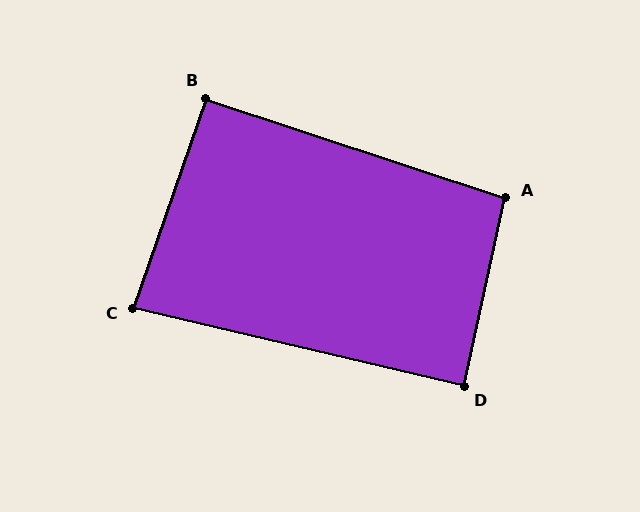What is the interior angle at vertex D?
Approximately 89 degrees (approximately right).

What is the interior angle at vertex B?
Approximately 91 degrees (approximately right).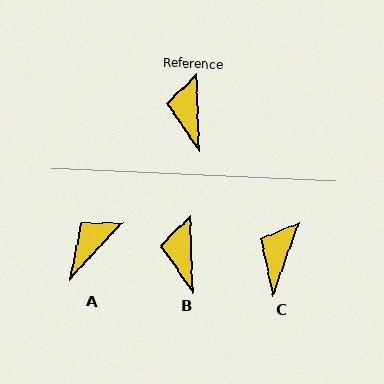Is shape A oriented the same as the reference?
No, it is off by about 45 degrees.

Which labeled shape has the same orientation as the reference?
B.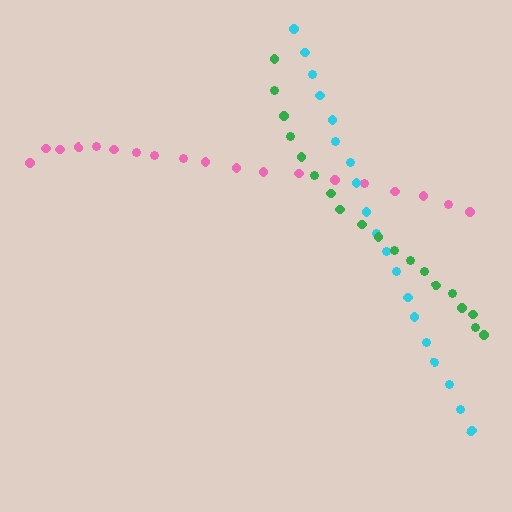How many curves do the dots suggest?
There are 3 distinct paths.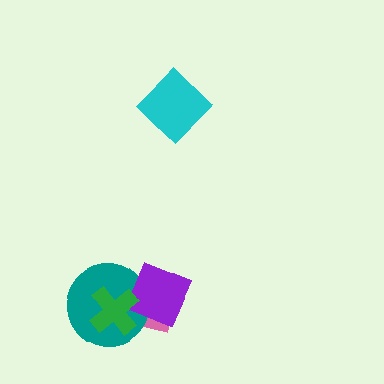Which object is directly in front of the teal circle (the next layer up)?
The purple square is directly in front of the teal circle.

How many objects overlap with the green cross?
2 objects overlap with the green cross.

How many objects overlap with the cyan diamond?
0 objects overlap with the cyan diamond.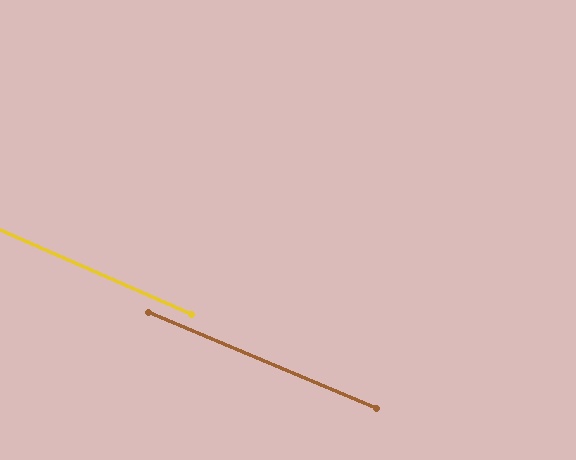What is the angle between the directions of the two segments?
Approximately 1 degree.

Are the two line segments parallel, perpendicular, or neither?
Parallel — their directions differ by only 0.8°.